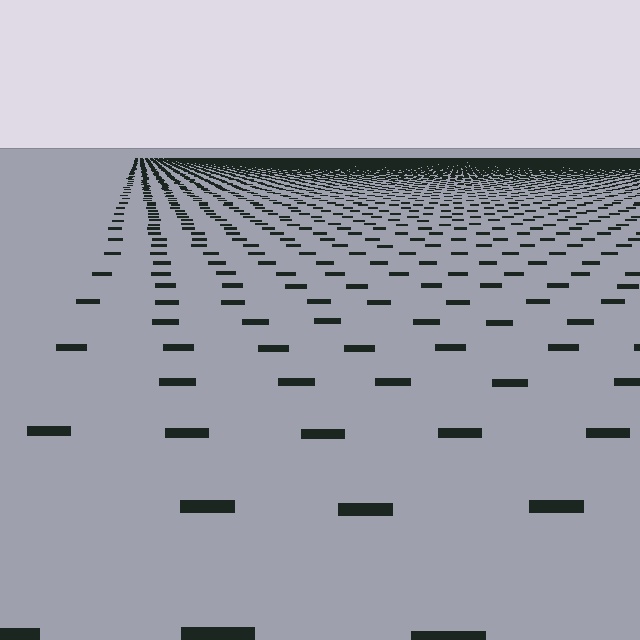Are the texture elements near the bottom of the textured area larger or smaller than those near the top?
Larger. Near the bottom, elements are closer to the viewer and appear at a bigger on-screen size.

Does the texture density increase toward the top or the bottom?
Density increases toward the top.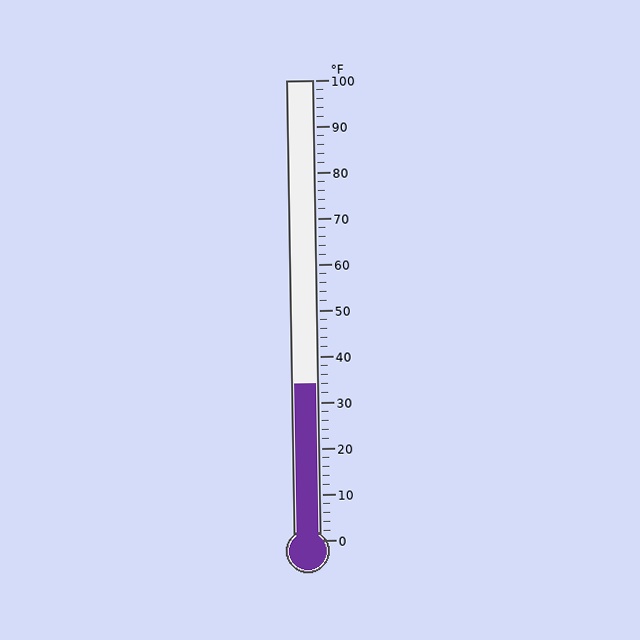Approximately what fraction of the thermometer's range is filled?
The thermometer is filled to approximately 35% of its range.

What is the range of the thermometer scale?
The thermometer scale ranges from 0°F to 100°F.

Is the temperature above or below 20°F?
The temperature is above 20°F.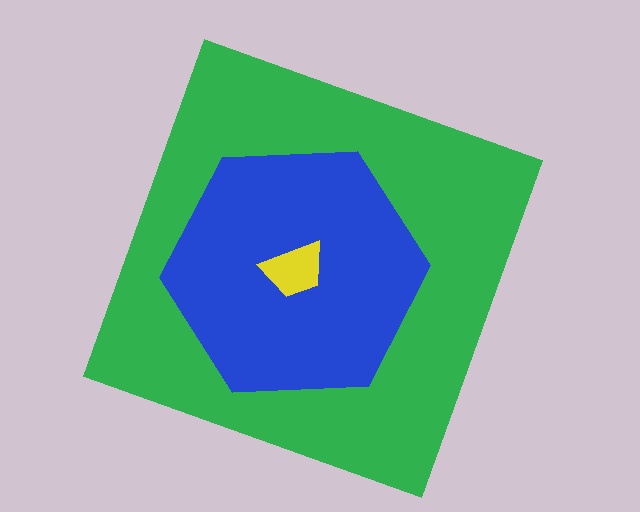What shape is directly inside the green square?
The blue hexagon.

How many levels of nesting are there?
3.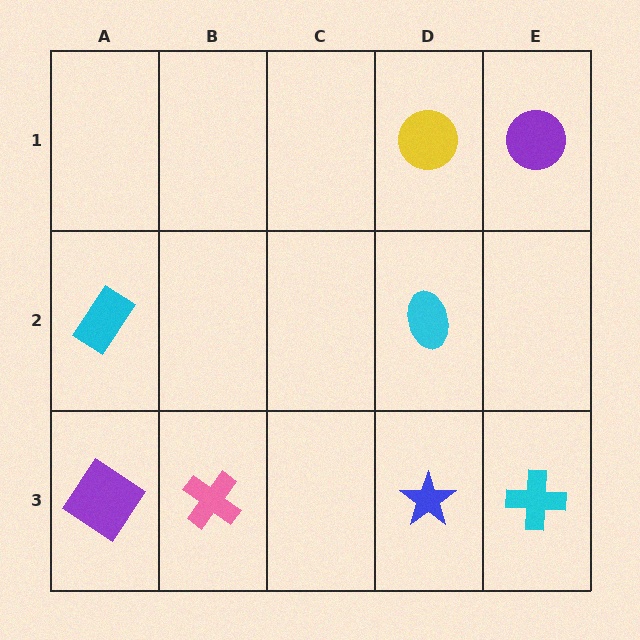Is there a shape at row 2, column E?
No, that cell is empty.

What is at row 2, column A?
A cyan rectangle.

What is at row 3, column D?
A blue star.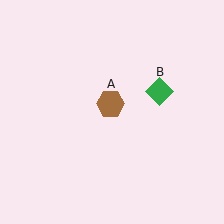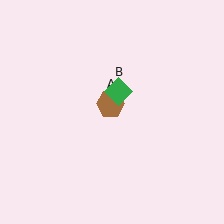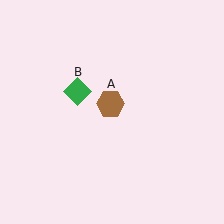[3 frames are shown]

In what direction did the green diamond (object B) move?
The green diamond (object B) moved left.